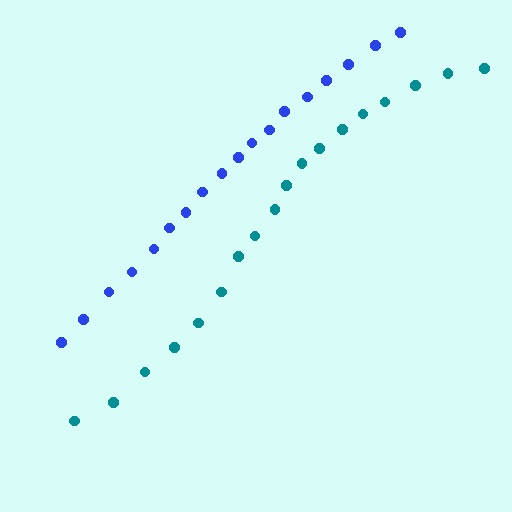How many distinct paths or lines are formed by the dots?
There are 2 distinct paths.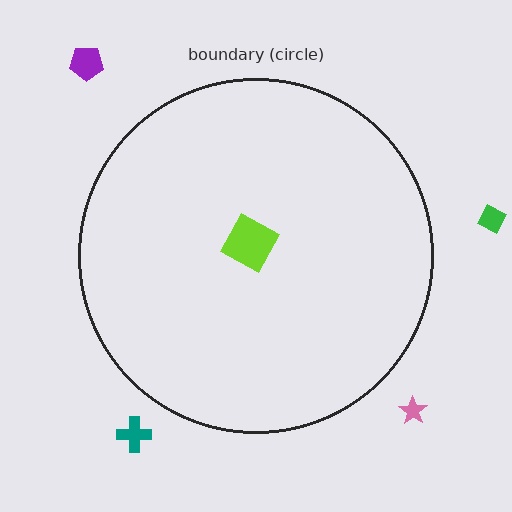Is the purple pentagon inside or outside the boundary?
Outside.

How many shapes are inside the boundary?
1 inside, 4 outside.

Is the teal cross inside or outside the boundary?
Outside.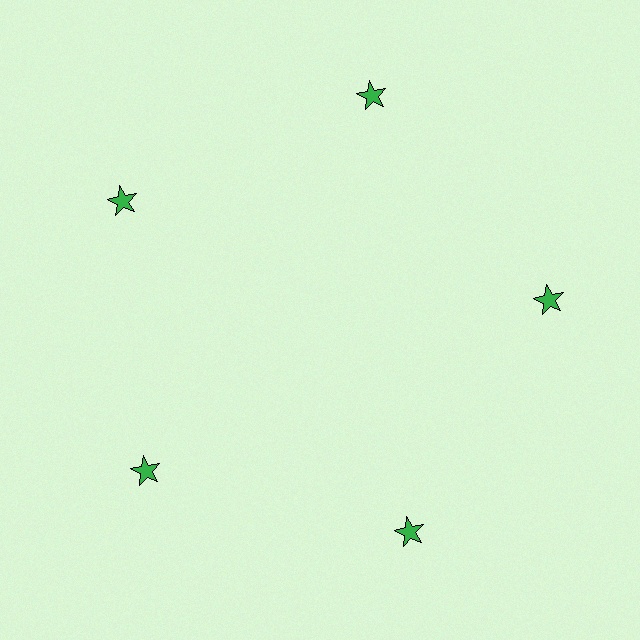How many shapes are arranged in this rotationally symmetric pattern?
There are 5 shapes, arranged in 5 groups of 1.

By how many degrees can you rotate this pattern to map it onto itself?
The pattern maps onto itself every 72 degrees of rotation.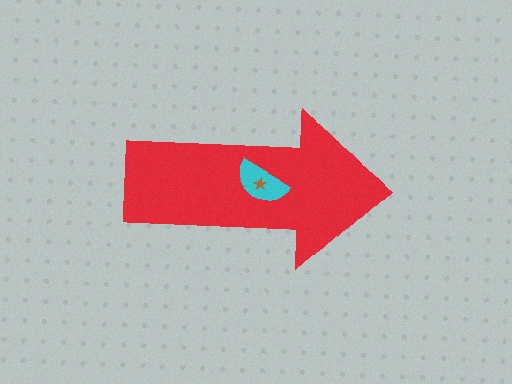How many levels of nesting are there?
3.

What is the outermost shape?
The red arrow.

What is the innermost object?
The brown star.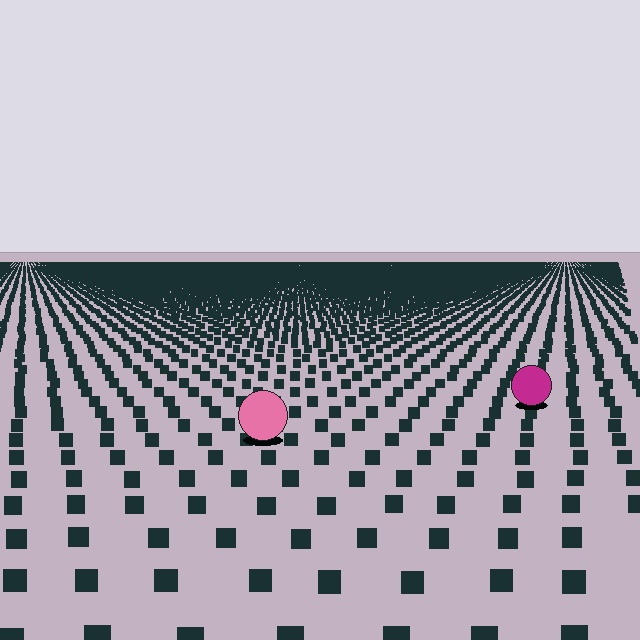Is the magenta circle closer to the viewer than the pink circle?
No. The pink circle is closer — you can tell from the texture gradient: the ground texture is coarser near it.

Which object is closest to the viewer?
The pink circle is closest. The texture marks near it are larger and more spread out.